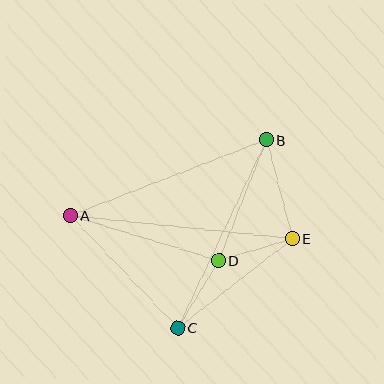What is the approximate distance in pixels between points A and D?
The distance between A and D is approximately 155 pixels.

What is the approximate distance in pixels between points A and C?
The distance between A and C is approximately 156 pixels.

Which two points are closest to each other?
Points D and E are closest to each other.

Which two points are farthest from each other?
Points A and E are farthest from each other.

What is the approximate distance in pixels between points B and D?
The distance between B and D is approximately 130 pixels.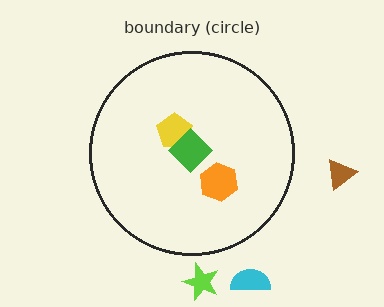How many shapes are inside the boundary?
3 inside, 3 outside.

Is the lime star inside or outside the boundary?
Outside.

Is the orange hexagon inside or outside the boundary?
Inside.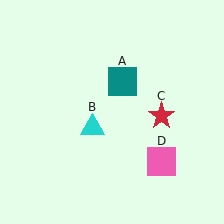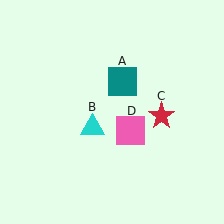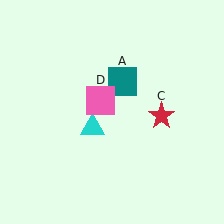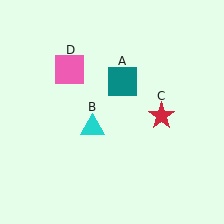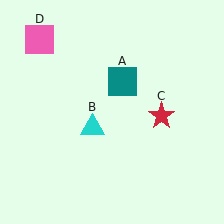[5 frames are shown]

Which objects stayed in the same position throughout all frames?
Teal square (object A) and cyan triangle (object B) and red star (object C) remained stationary.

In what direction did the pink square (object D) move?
The pink square (object D) moved up and to the left.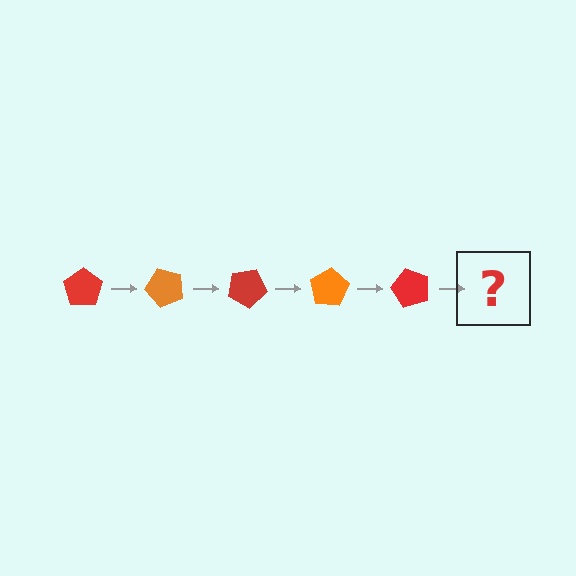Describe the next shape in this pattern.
It should be an orange pentagon, rotated 250 degrees from the start.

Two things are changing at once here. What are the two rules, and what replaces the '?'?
The two rules are that it rotates 50 degrees each step and the color cycles through red and orange. The '?' should be an orange pentagon, rotated 250 degrees from the start.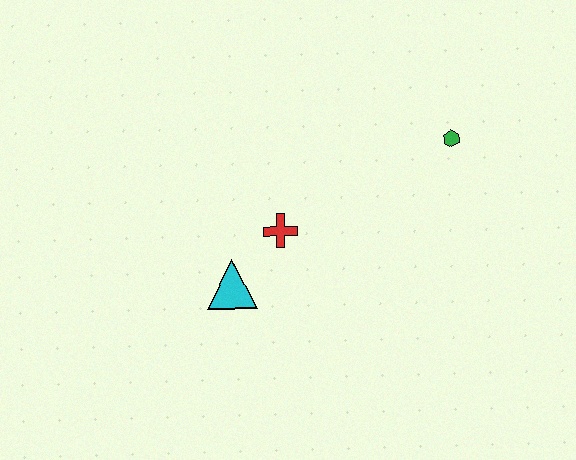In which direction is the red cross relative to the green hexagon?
The red cross is to the left of the green hexagon.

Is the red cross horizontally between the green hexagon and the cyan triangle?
Yes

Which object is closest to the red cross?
The cyan triangle is closest to the red cross.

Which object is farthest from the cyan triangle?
The green hexagon is farthest from the cyan triangle.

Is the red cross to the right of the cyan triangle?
Yes